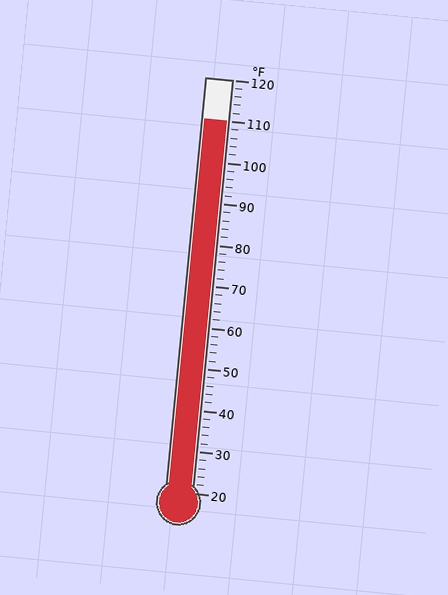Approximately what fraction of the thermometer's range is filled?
The thermometer is filled to approximately 90% of its range.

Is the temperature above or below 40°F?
The temperature is above 40°F.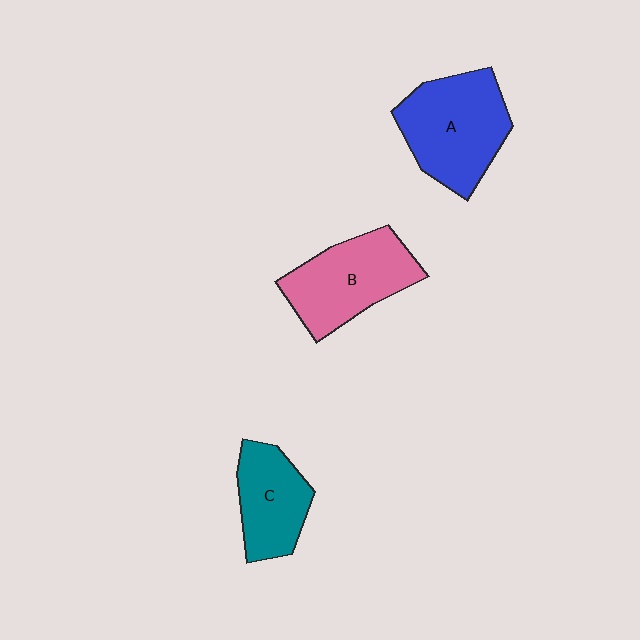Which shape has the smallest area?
Shape C (teal).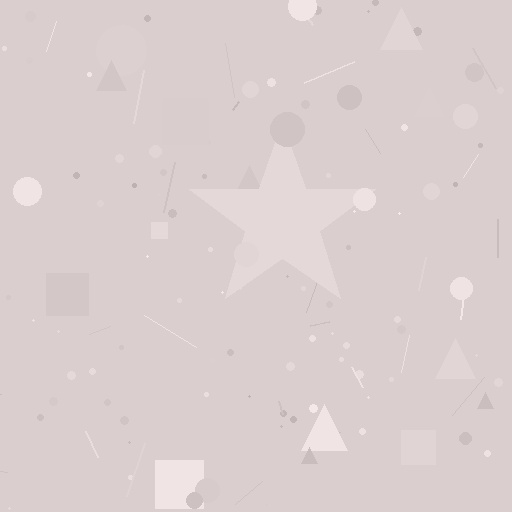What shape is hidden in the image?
A star is hidden in the image.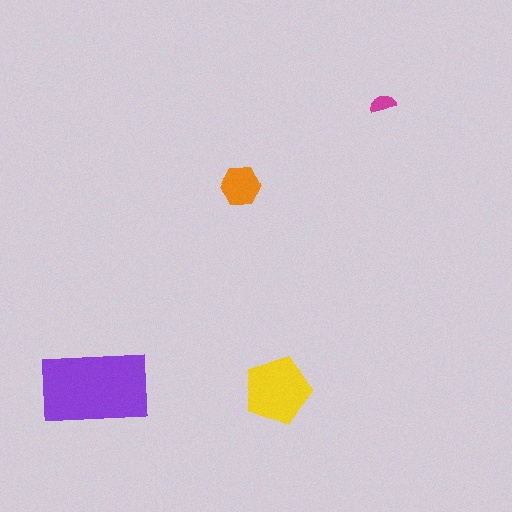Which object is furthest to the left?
The purple rectangle is leftmost.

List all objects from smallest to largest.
The magenta semicircle, the orange hexagon, the yellow pentagon, the purple rectangle.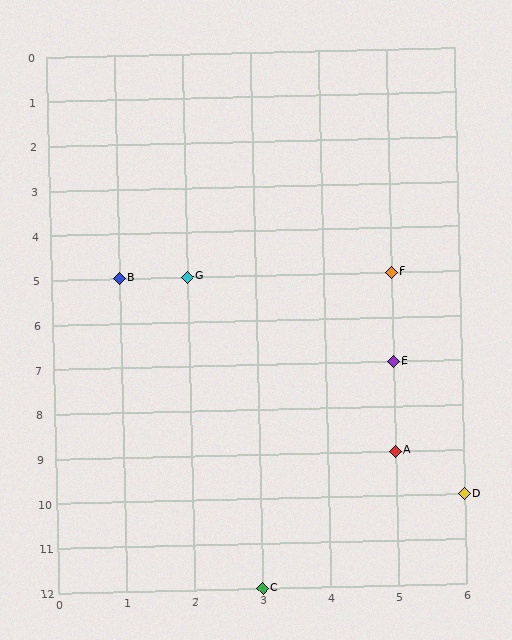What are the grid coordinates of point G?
Point G is at grid coordinates (2, 5).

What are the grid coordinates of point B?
Point B is at grid coordinates (1, 5).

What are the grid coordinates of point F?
Point F is at grid coordinates (5, 5).